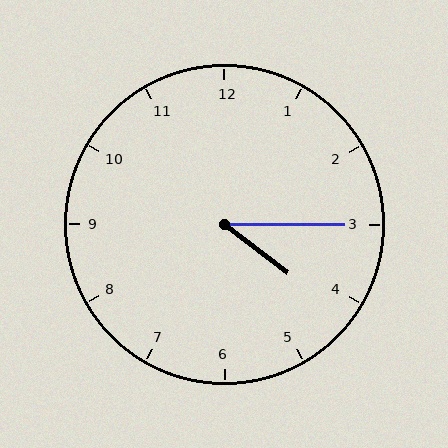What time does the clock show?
4:15.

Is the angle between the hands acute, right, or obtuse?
It is acute.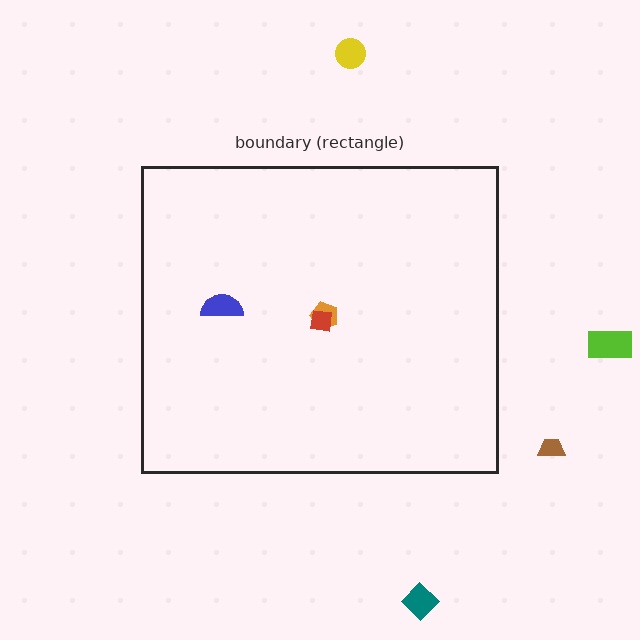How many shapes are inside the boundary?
3 inside, 4 outside.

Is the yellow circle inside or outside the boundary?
Outside.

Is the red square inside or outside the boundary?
Inside.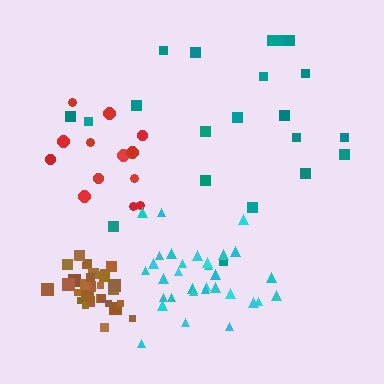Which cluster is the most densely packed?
Brown.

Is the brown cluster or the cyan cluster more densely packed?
Brown.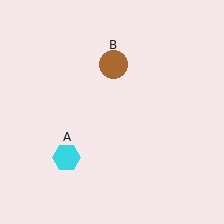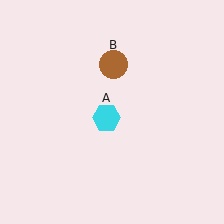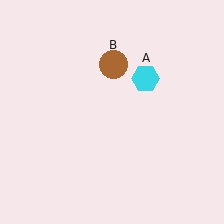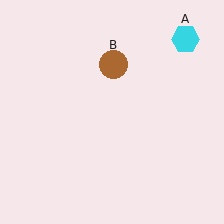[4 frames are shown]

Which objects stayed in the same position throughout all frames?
Brown circle (object B) remained stationary.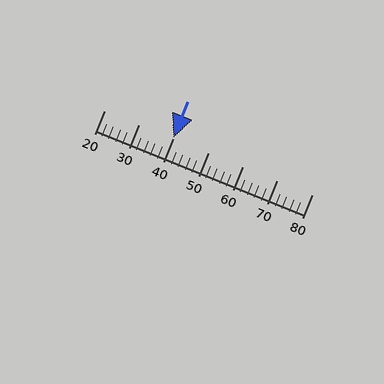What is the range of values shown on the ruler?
The ruler shows values from 20 to 80.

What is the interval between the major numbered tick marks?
The major tick marks are spaced 10 units apart.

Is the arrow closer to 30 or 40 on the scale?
The arrow is closer to 40.